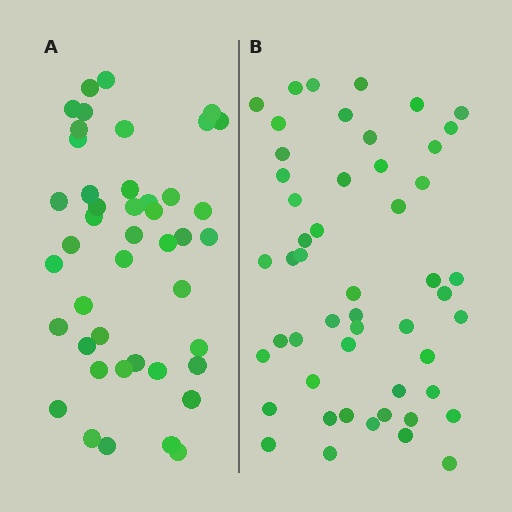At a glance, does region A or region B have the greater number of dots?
Region B (the right region) has more dots.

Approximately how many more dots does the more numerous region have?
Region B has roughly 8 or so more dots than region A.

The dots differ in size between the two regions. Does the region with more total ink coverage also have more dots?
No. Region A has more total ink coverage because its dots are larger, but region B actually contains more individual dots. Total area can be misleading — the number of items is what matters here.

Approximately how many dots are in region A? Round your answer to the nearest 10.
About 40 dots. (The exact count is 44, which rounds to 40.)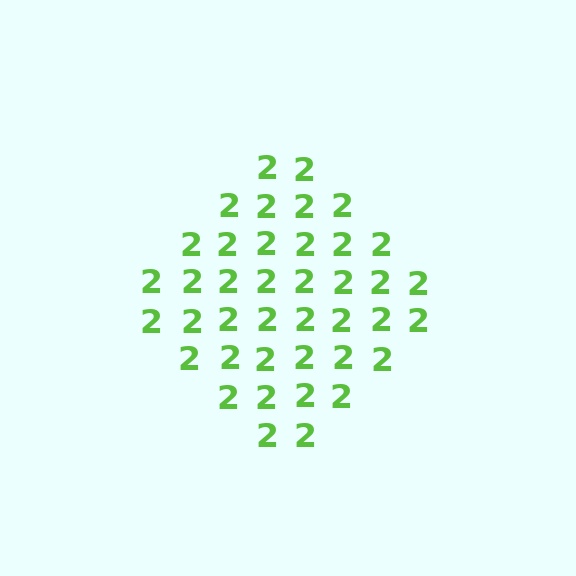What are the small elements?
The small elements are digit 2's.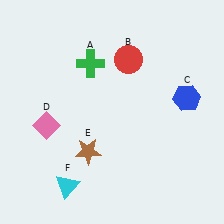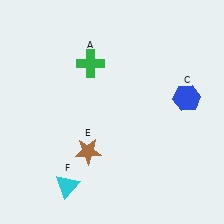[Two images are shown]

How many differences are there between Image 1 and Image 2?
There are 2 differences between the two images.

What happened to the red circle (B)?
The red circle (B) was removed in Image 2. It was in the top-right area of Image 1.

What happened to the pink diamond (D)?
The pink diamond (D) was removed in Image 2. It was in the bottom-left area of Image 1.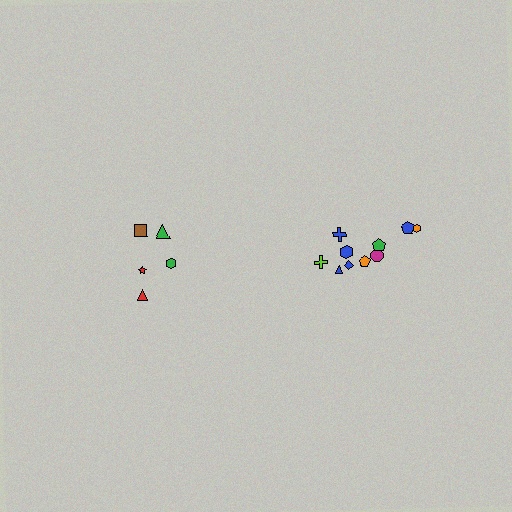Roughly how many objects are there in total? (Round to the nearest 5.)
Roughly 15 objects in total.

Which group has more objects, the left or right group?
The right group.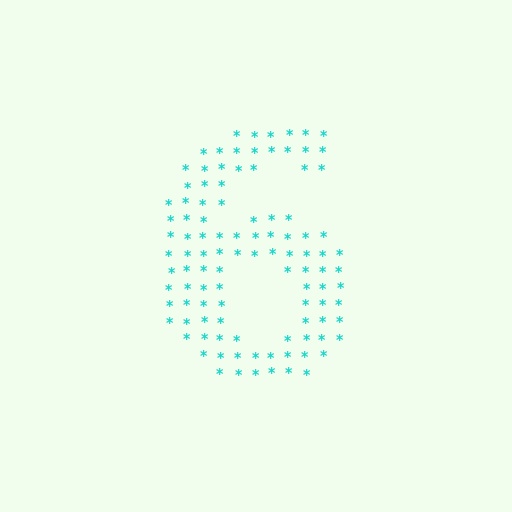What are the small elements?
The small elements are asterisks.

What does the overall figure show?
The overall figure shows the digit 6.